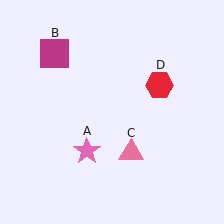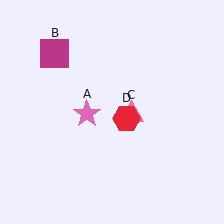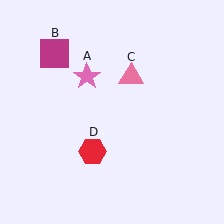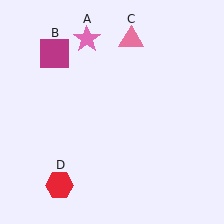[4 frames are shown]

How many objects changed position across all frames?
3 objects changed position: pink star (object A), pink triangle (object C), red hexagon (object D).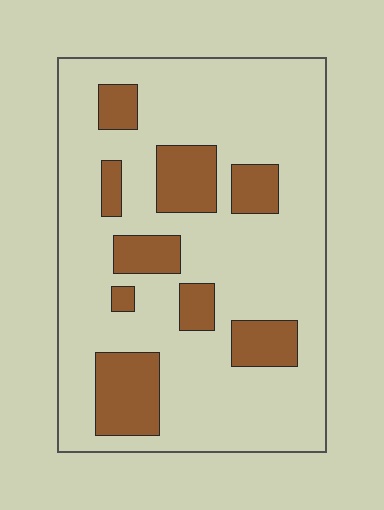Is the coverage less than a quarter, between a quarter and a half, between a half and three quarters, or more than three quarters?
Less than a quarter.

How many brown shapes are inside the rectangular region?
9.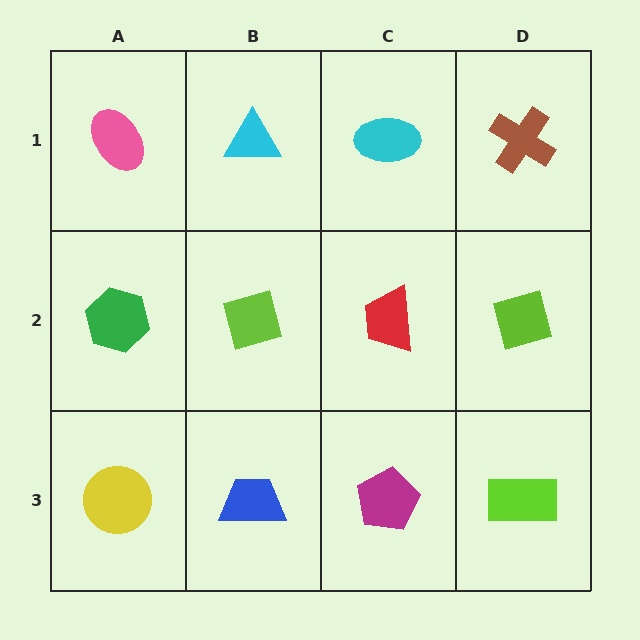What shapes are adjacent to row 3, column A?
A green hexagon (row 2, column A), a blue trapezoid (row 3, column B).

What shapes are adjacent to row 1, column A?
A green hexagon (row 2, column A), a cyan triangle (row 1, column B).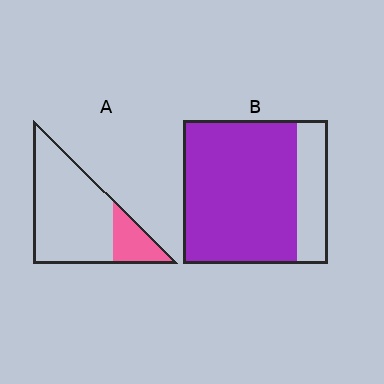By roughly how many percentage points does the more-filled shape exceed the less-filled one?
By roughly 60 percentage points (B over A).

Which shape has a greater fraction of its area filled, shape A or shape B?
Shape B.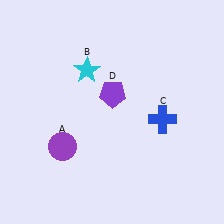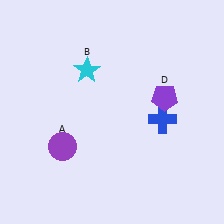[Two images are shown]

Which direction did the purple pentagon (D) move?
The purple pentagon (D) moved right.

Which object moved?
The purple pentagon (D) moved right.